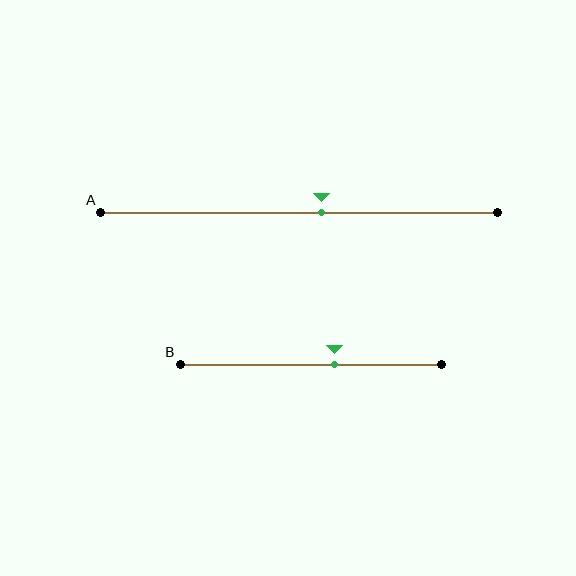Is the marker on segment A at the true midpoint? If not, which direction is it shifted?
No, the marker on segment A is shifted to the right by about 6% of the segment length.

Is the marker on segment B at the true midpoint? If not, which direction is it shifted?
No, the marker on segment B is shifted to the right by about 9% of the segment length.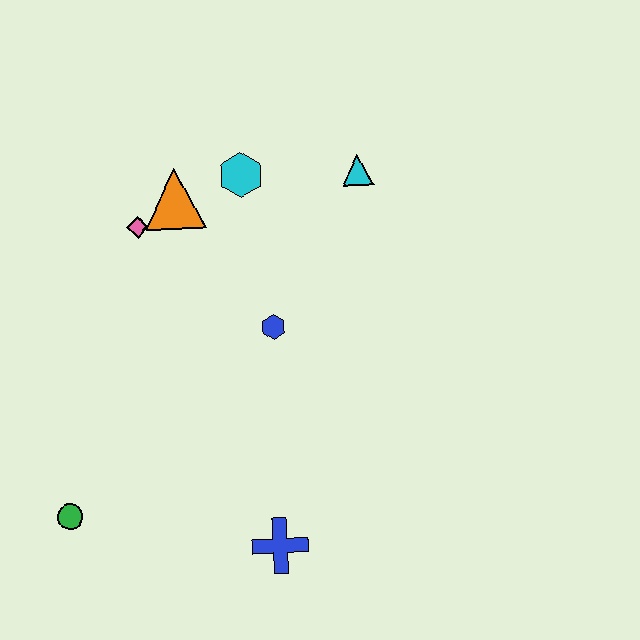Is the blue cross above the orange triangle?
No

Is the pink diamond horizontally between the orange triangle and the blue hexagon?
No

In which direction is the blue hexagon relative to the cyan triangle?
The blue hexagon is below the cyan triangle.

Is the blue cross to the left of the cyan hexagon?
No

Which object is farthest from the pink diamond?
The blue cross is farthest from the pink diamond.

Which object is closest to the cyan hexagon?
The orange triangle is closest to the cyan hexagon.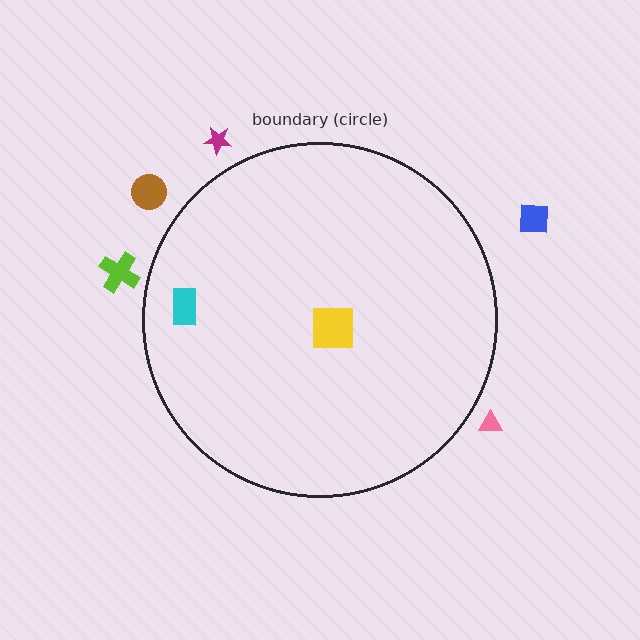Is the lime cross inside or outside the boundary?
Outside.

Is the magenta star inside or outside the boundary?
Outside.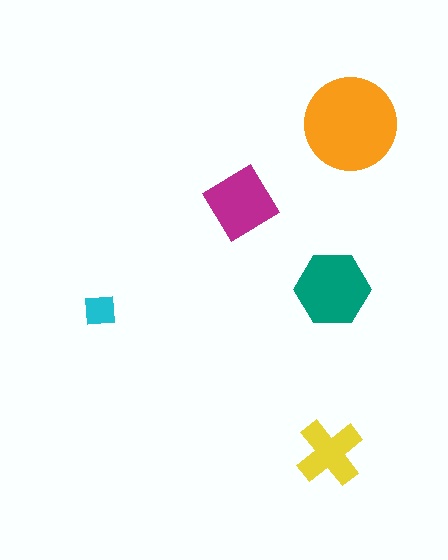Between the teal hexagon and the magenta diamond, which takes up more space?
The teal hexagon.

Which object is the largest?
The orange circle.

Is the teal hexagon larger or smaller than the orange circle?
Smaller.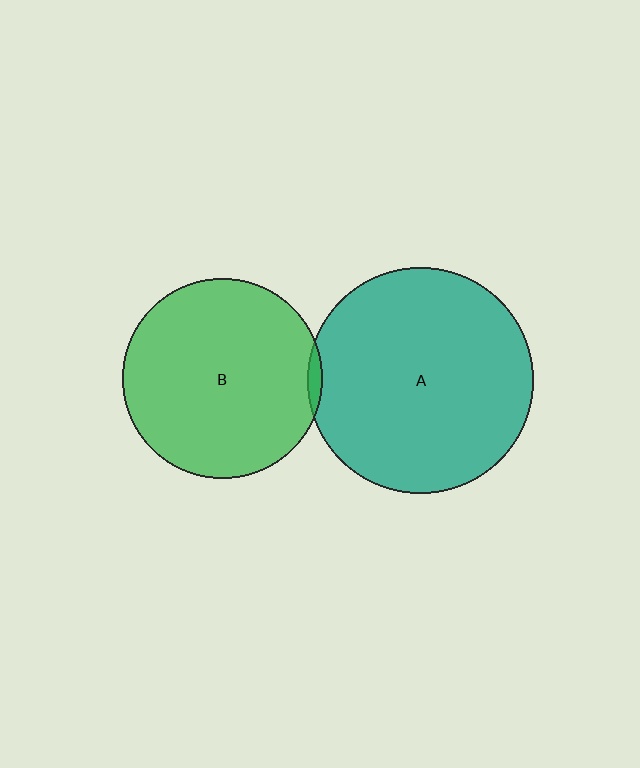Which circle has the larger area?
Circle A (teal).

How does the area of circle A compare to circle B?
Approximately 1.3 times.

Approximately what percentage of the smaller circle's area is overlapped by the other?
Approximately 5%.